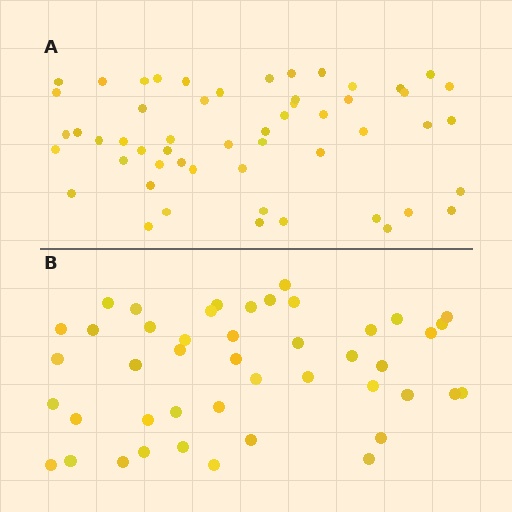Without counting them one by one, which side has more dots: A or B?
Region A (the top region) has more dots.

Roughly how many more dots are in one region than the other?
Region A has roughly 8 or so more dots than region B.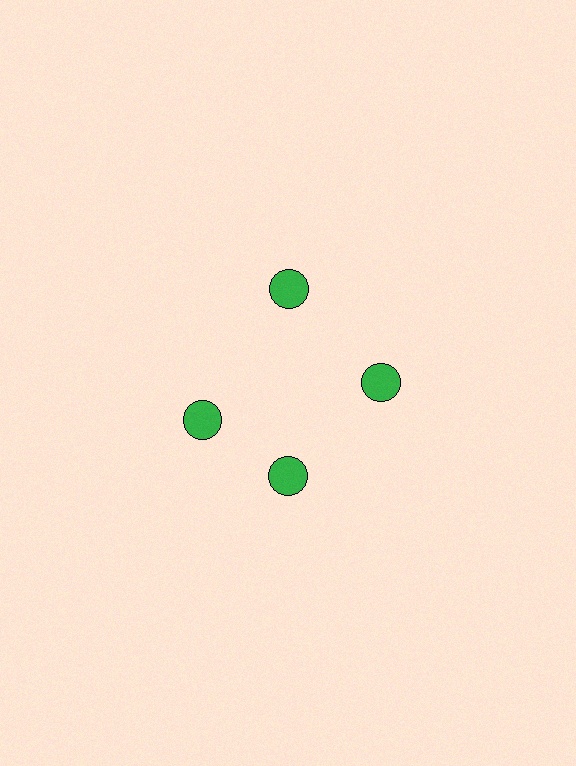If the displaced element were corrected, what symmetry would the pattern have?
It would have 4-fold rotational symmetry — the pattern would map onto itself every 90 degrees.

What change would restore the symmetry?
The symmetry would be restored by rotating it back into even spacing with its neighbors so that all 4 circles sit at equal angles and equal distance from the center.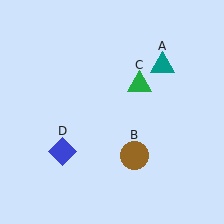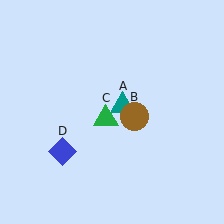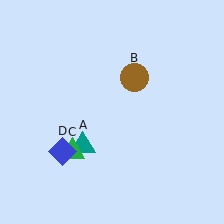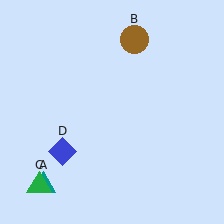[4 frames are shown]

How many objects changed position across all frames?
3 objects changed position: teal triangle (object A), brown circle (object B), green triangle (object C).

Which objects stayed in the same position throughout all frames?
Blue diamond (object D) remained stationary.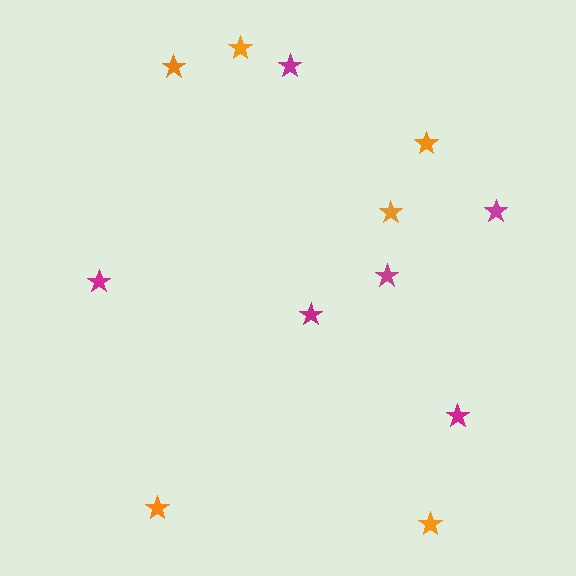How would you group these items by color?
There are 2 groups: one group of magenta stars (6) and one group of orange stars (6).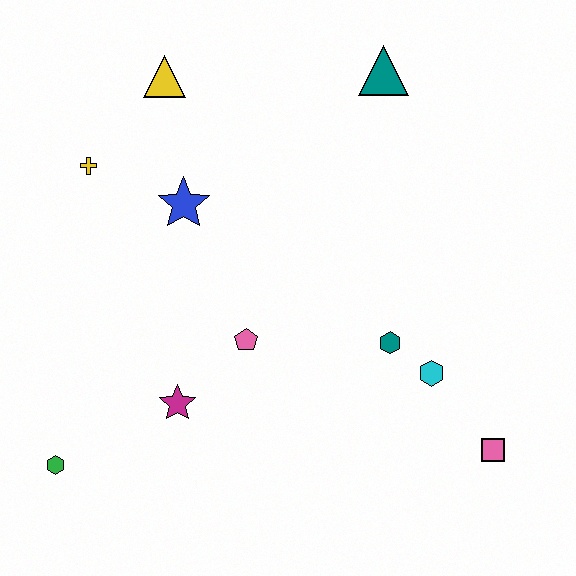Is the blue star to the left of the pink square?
Yes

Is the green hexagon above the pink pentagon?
No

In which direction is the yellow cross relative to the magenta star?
The yellow cross is above the magenta star.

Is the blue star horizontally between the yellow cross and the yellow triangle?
No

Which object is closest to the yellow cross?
The blue star is closest to the yellow cross.